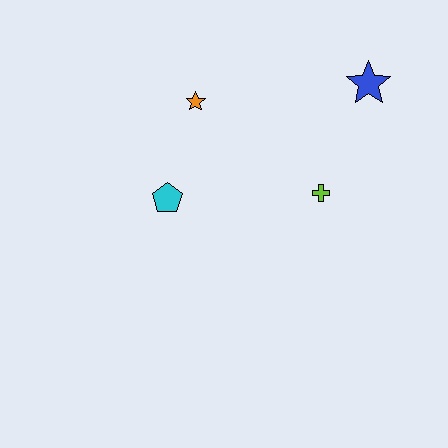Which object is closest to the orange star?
The cyan pentagon is closest to the orange star.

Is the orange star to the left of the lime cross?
Yes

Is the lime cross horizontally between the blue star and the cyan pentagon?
Yes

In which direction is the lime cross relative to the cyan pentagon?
The lime cross is to the right of the cyan pentagon.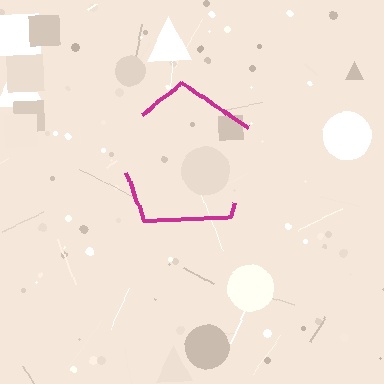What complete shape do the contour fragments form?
The contour fragments form a pentagon.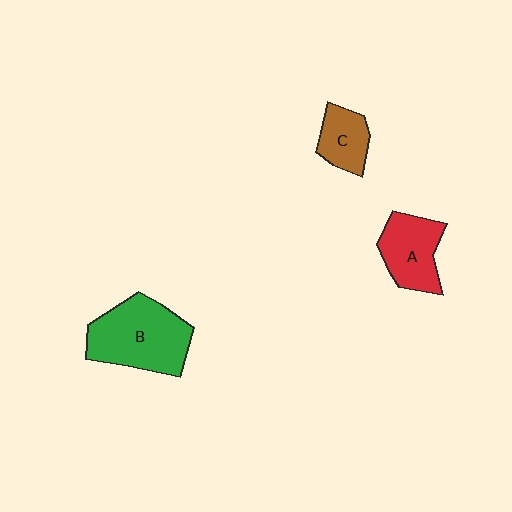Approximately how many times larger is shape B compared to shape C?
Approximately 2.2 times.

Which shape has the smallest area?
Shape C (brown).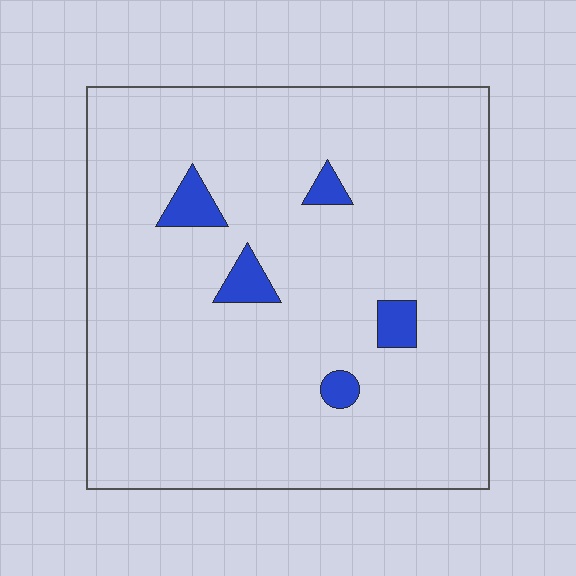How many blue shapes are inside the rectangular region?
5.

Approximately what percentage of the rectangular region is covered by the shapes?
Approximately 5%.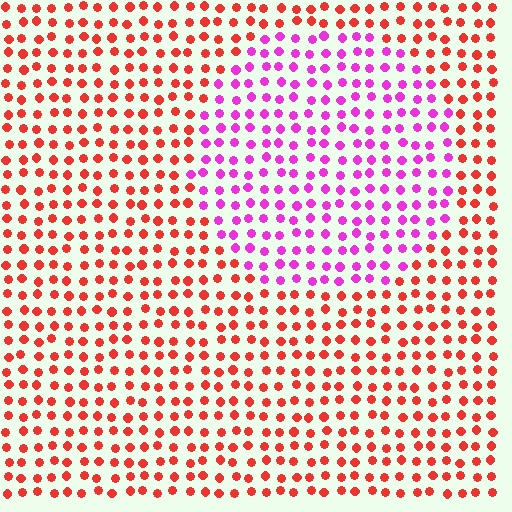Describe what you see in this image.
The image is filled with small red elements in a uniform arrangement. A circle-shaped region is visible where the elements are tinted to a slightly different hue, forming a subtle color boundary.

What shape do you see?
I see a circle.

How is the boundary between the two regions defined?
The boundary is defined purely by a slight shift in hue (about 55 degrees). Spacing, size, and orientation are identical on both sides.